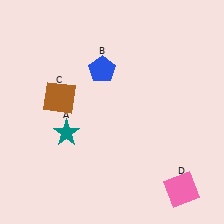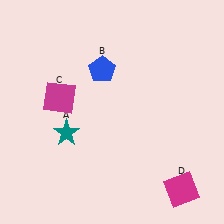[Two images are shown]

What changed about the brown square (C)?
In Image 1, C is brown. In Image 2, it changed to magenta.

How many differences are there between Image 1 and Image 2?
There are 2 differences between the two images.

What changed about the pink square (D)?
In Image 1, D is pink. In Image 2, it changed to magenta.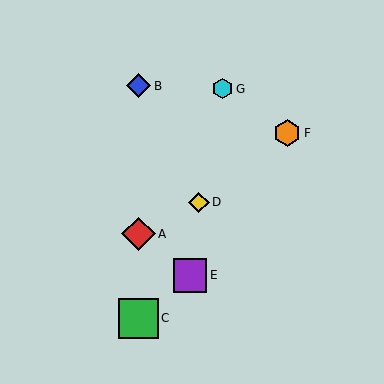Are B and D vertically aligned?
No, B is at x≈138 and D is at x≈199.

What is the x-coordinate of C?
Object C is at x≈138.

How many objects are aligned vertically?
3 objects (A, B, C) are aligned vertically.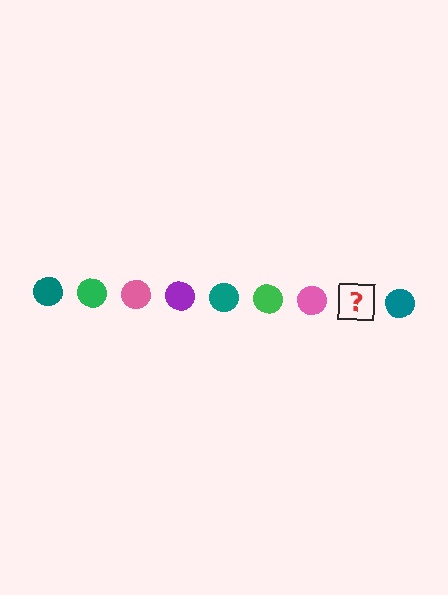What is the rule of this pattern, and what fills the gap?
The rule is that the pattern cycles through teal, green, pink, purple circles. The gap should be filled with a purple circle.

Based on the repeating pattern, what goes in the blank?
The blank should be a purple circle.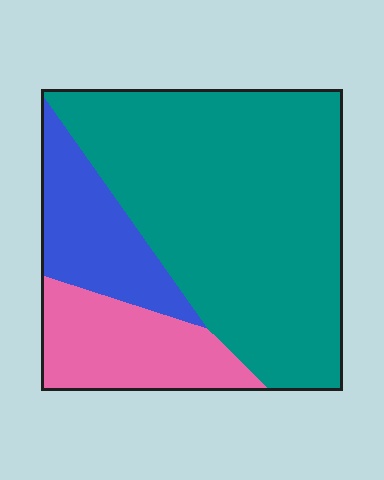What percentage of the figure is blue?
Blue takes up about one sixth (1/6) of the figure.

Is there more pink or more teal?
Teal.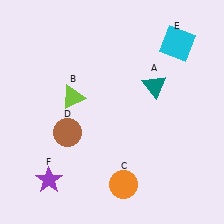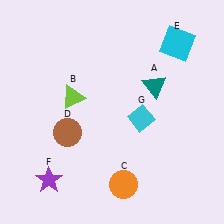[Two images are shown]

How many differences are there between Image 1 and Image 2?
There is 1 difference between the two images.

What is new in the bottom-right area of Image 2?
A cyan diamond (G) was added in the bottom-right area of Image 2.